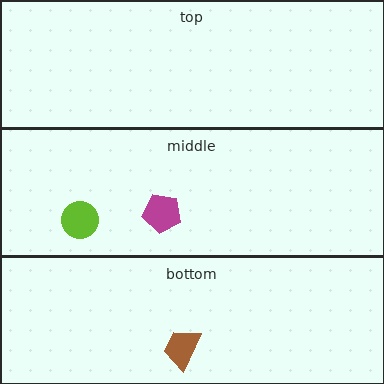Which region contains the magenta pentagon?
The middle region.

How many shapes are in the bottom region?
1.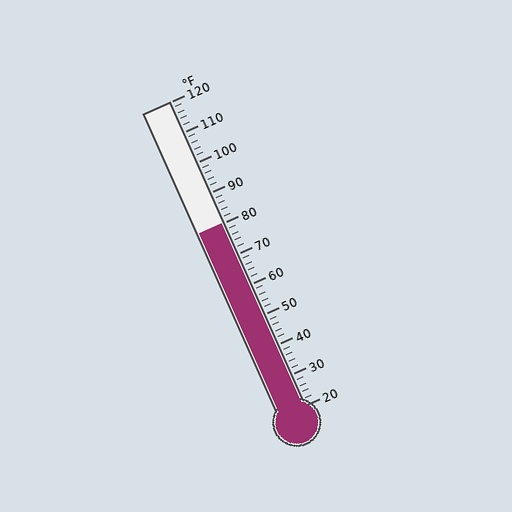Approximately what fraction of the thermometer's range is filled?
The thermometer is filled to approximately 60% of its range.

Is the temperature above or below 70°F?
The temperature is above 70°F.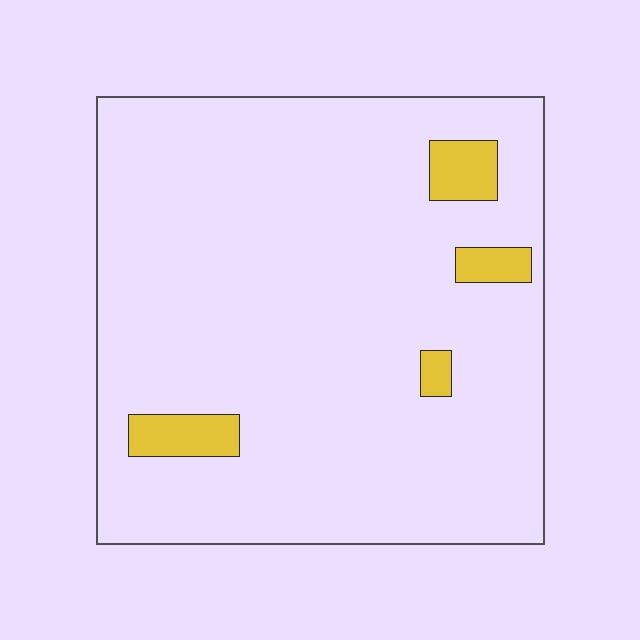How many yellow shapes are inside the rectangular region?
4.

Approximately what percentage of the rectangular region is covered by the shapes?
Approximately 5%.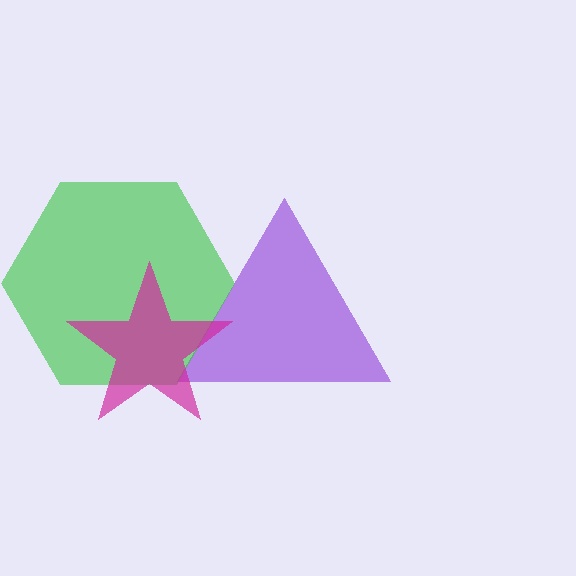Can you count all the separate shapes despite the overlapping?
Yes, there are 3 separate shapes.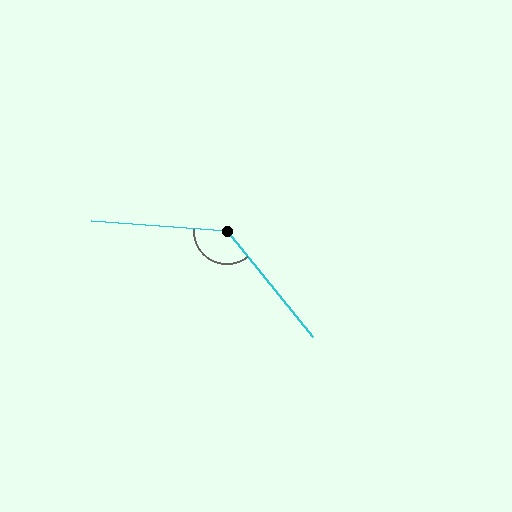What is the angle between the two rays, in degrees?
Approximately 134 degrees.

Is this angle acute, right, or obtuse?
It is obtuse.